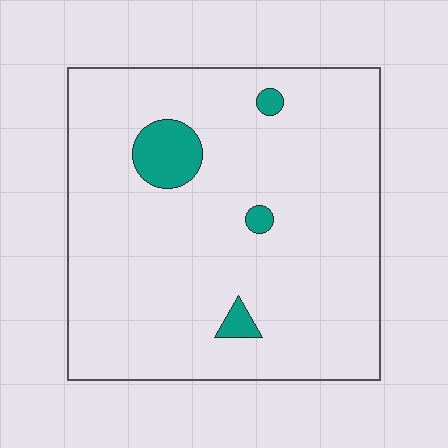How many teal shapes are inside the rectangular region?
4.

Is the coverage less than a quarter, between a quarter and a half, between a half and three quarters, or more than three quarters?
Less than a quarter.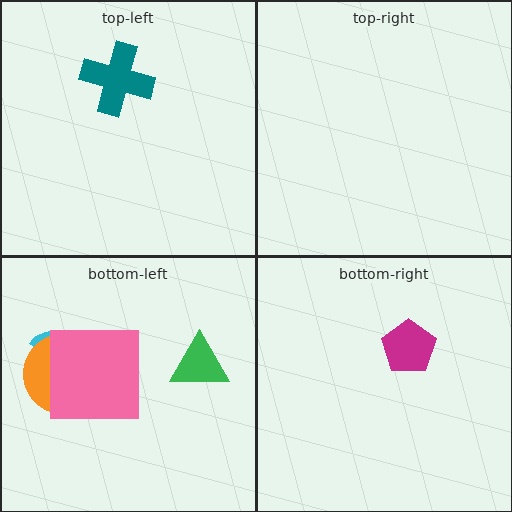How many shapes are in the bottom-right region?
1.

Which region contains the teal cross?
The top-left region.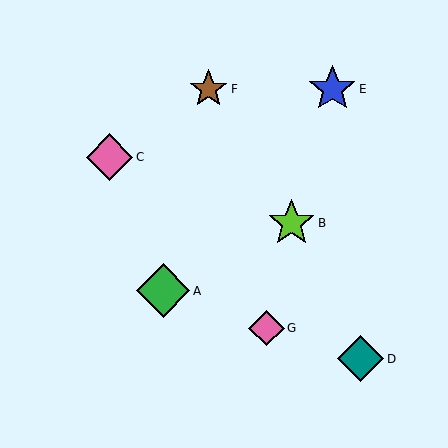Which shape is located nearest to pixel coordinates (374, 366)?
The teal diamond (labeled D) at (361, 359) is nearest to that location.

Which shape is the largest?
The green diamond (labeled A) is the largest.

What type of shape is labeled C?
Shape C is a pink diamond.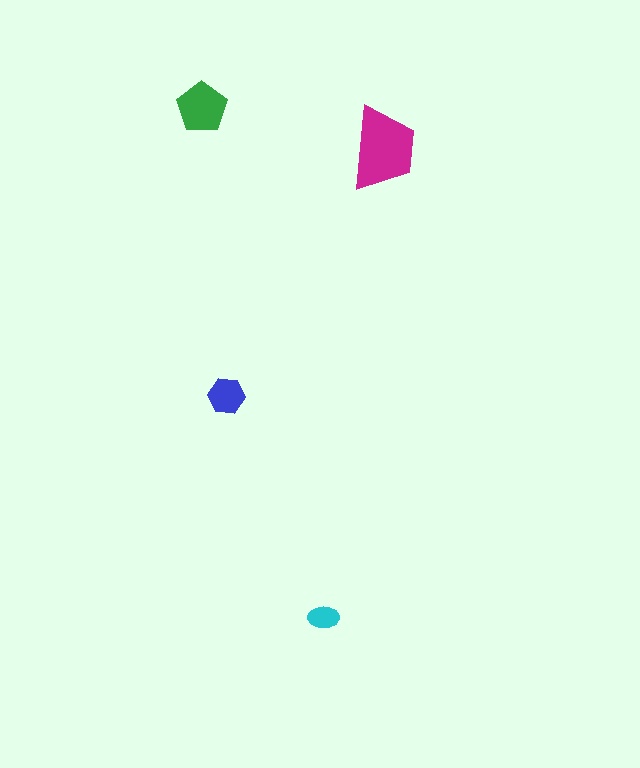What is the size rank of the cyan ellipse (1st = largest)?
4th.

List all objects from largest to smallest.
The magenta trapezoid, the green pentagon, the blue hexagon, the cyan ellipse.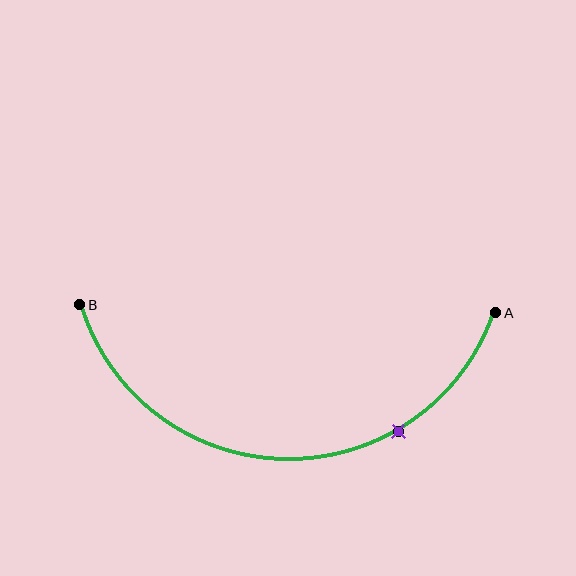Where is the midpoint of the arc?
The arc midpoint is the point on the curve farthest from the straight line joining A and B. It sits below that line.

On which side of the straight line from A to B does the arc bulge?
The arc bulges below the straight line connecting A and B.